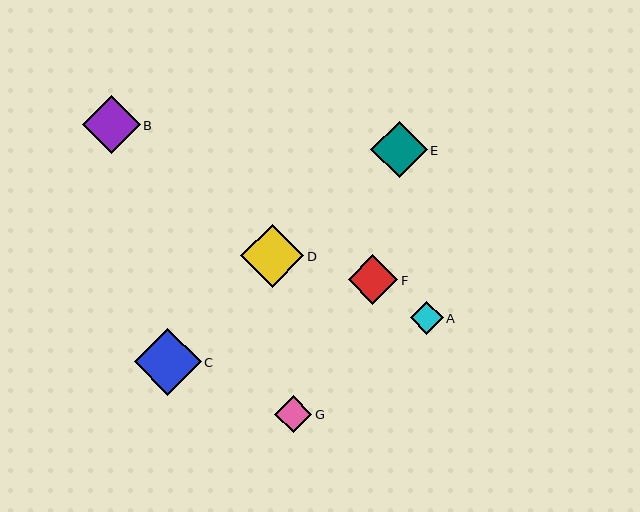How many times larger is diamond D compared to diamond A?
Diamond D is approximately 1.9 times the size of diamond A.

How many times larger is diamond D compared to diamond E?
Diamond D is approximately 1.1 times the size of diamond E.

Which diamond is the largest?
Diamond C is the largest with a size of approximately 67 pixels.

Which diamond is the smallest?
Diamond A is the smallest with a size of approximately 33 pixels.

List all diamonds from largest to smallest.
From largest to smallest: C, D, B, E, F, G, A.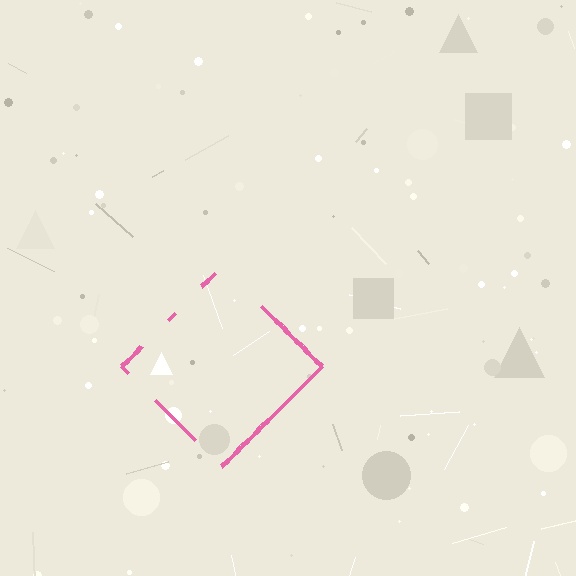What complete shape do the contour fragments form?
The contour fragments form a diamond.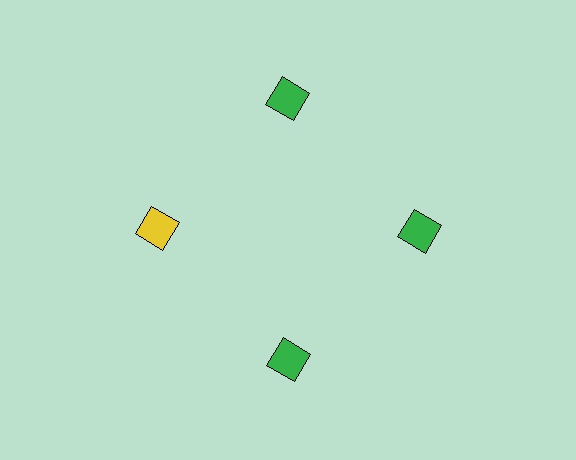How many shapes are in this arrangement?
There are 4 shapes arranged in a ring pattern.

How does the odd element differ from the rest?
It has a different color: yellow instead of green.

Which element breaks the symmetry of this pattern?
The yellow diamond at roughly the 9 o'clock position breaks the symmetry. All other shapes are green diamonds.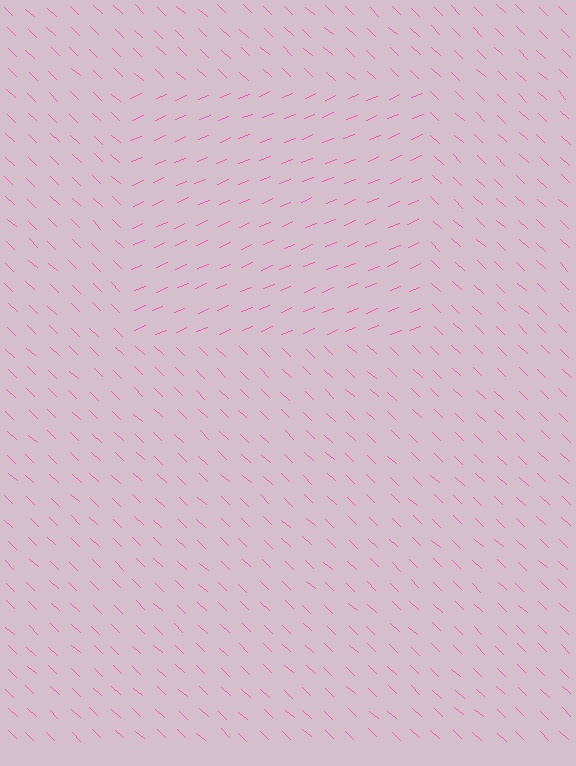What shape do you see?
I see a rectangle.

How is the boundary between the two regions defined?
The boundary is defined purely by a change in line orientation (approximately 66 degrees difference). All lines are the same color and thickness.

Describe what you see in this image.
The image is filled with small pink line segments. A rectangle region in the image has lines oriented differently from the surrounding lines, creating a visible texture boundary.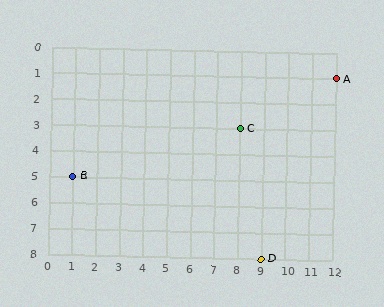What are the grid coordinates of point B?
Point B is at grid coordinates (1, 5).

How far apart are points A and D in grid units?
Points A and D are 3 columns and 7 rows apart (about 7.6 grid units diagonally).